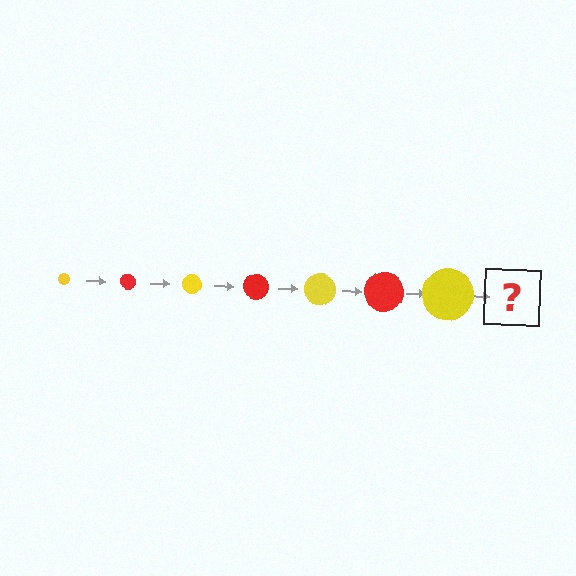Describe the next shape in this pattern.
It should be a red circle, larger than the previous one.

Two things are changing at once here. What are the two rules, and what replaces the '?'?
The two rules are that the circle grows larger each step and the color cycles through yellow and red. The '?' should be a red circle, larger than the previous one.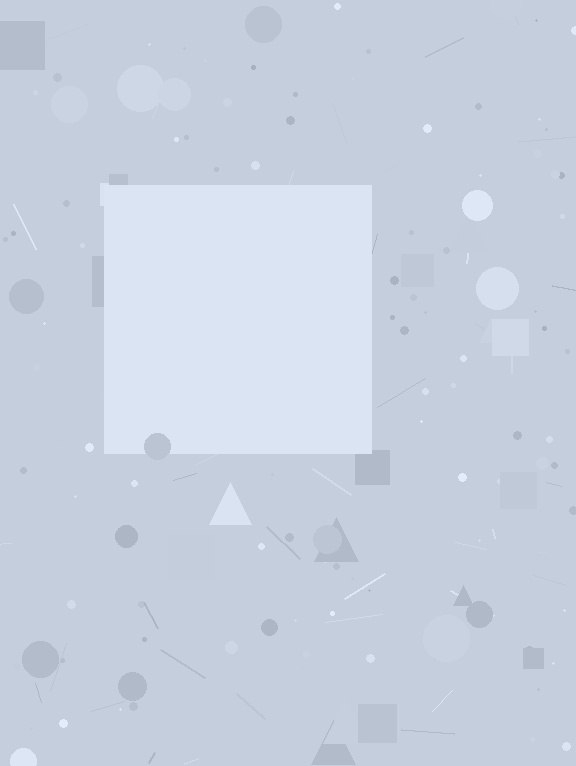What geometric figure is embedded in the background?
A square is embedded in the background.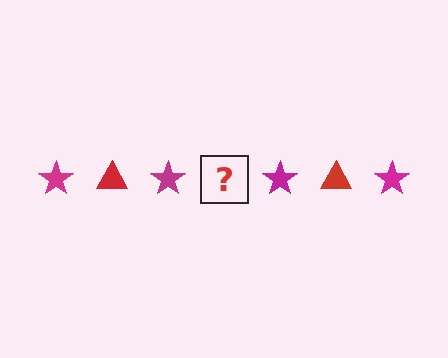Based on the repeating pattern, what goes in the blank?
The blank should be a red triangle.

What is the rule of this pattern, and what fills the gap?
The rule is that the pattern alternates between magenta star and red triangle. The gap should be filled with a red triangle.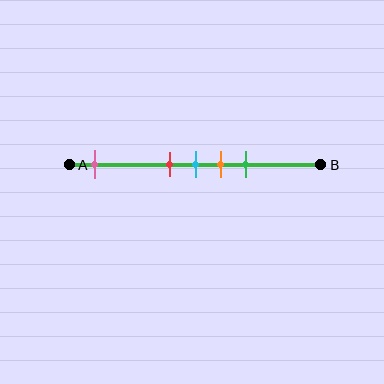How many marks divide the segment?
There are 5 marks dividing the segment.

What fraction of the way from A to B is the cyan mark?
The cyan mark is approximately 50% (0.5) of the way from A to B.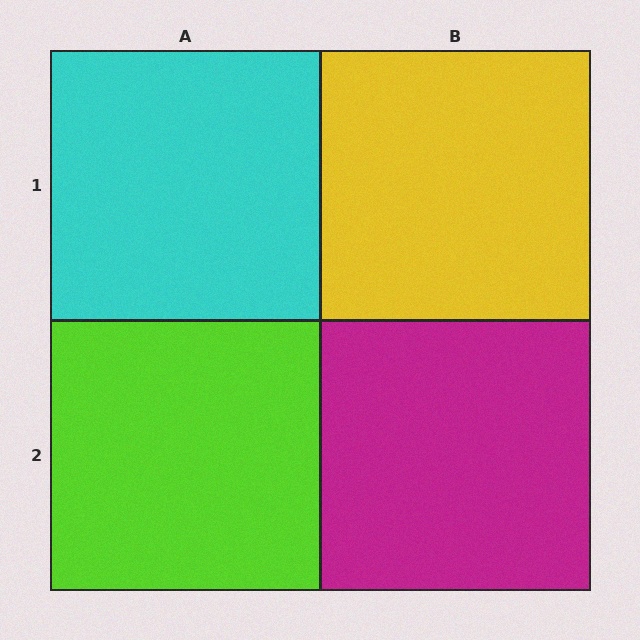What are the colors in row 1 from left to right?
Cyan, yellow.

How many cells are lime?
1 cell is lime.